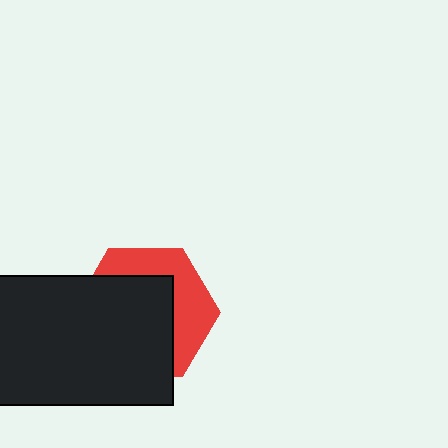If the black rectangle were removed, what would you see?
You would see the complete red hexagon.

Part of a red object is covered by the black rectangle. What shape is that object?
It is a hexagon.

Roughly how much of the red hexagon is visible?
A small part of it is visible (roughly 39%).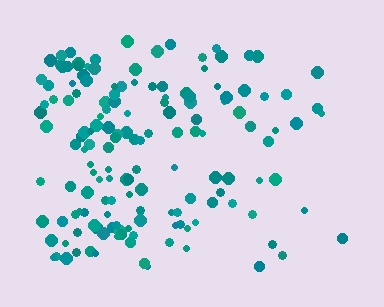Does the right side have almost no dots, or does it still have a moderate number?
Still a moderate number, just noticeably fewer than the left.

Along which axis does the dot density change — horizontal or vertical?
Horizontal.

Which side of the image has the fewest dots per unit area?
The right.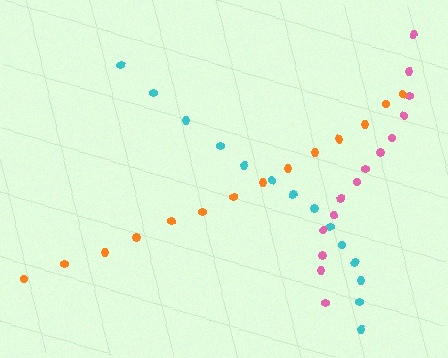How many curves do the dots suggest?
There are 3 distinct paths.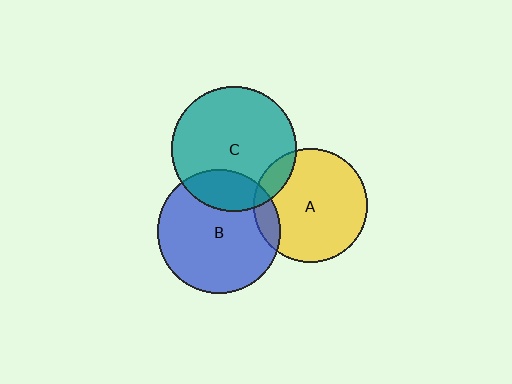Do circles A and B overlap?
Yes.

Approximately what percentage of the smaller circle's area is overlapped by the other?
Approximately 10%.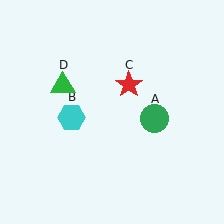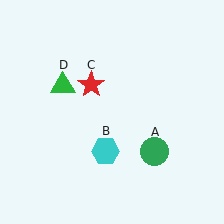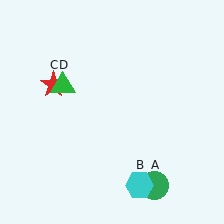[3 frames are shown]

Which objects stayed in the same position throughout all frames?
Green triangle (object D) remained stationary.